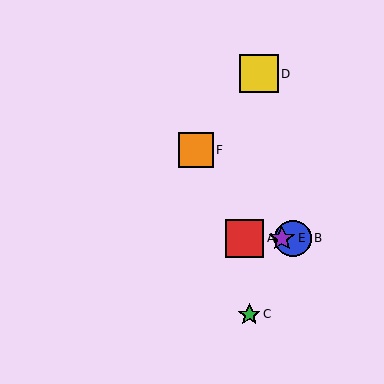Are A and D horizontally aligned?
No, A is at y≈238 and D is at y≈74.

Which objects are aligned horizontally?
Objects A, B, E are aligned horizontally.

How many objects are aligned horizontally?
3 objects (A, B, E) are aligned horizontally.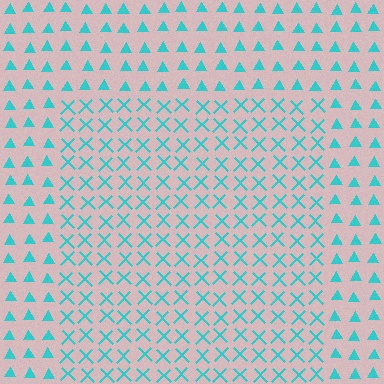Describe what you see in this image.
The image is filled with small cyan elements arranged in a uniform grid. A rectangle-shaped region contains X marks, while the surrounding area contains triangles. The boundary is defined purely by the change in element shape.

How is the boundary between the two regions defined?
The boundary is defined by a change in element shape: X marks inside vs. triangles outside. All elements share the same color and spacing.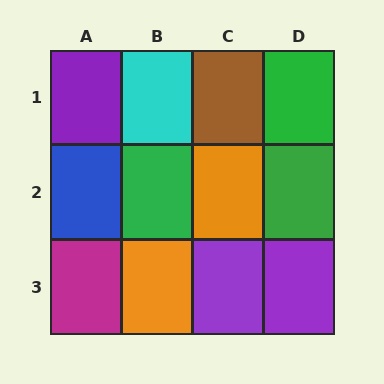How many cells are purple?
3 cells are purple.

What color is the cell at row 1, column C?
Brown.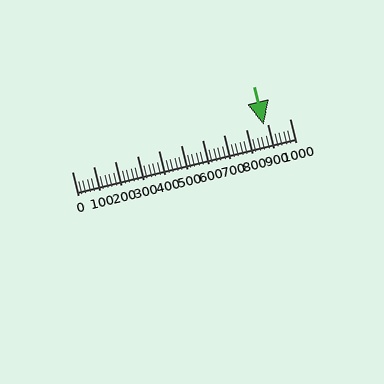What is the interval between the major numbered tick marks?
The major tick marks are spaced 100 units apart.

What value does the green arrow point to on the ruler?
The green arrow points to approximately 881.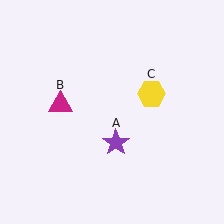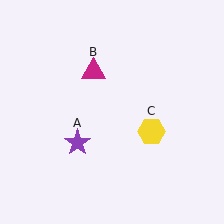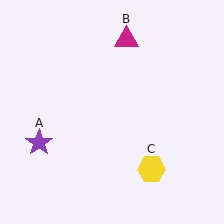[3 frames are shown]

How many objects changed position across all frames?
3 objects changed position: purple star (object A), magenta triangle (object B), yellow hexagon (object C).